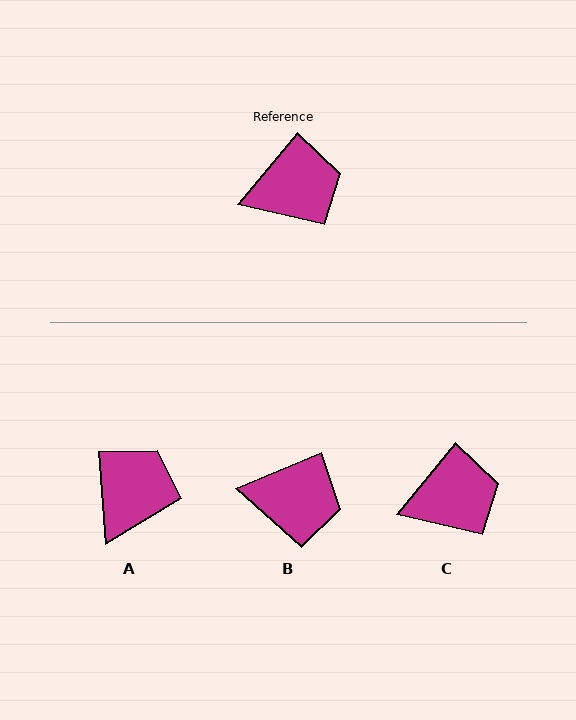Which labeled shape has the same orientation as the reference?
C.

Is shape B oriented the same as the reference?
No, it is off by about 28 degrees.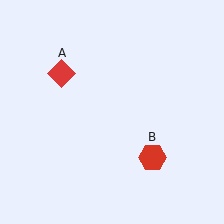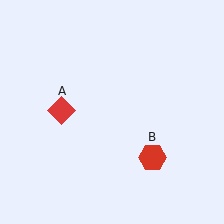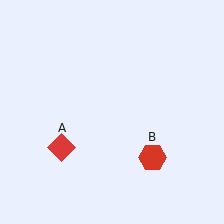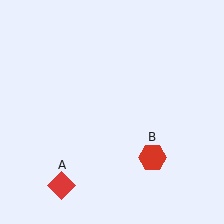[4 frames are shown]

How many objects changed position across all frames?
1 object changed position: red diamond (object A).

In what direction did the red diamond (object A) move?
The red diamond (object A) moved down.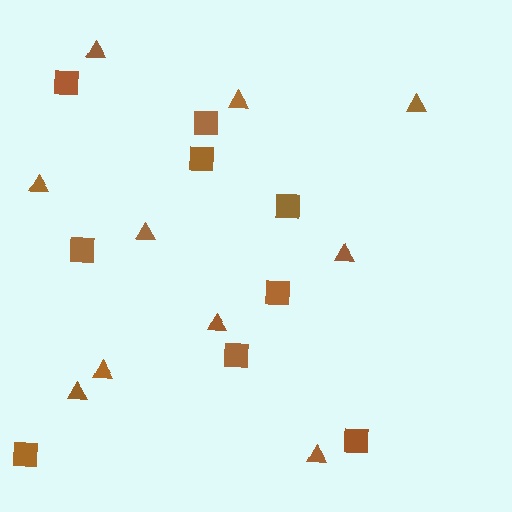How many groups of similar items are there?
There are 2 groups: one group of triangles (10) and one group of squares (9).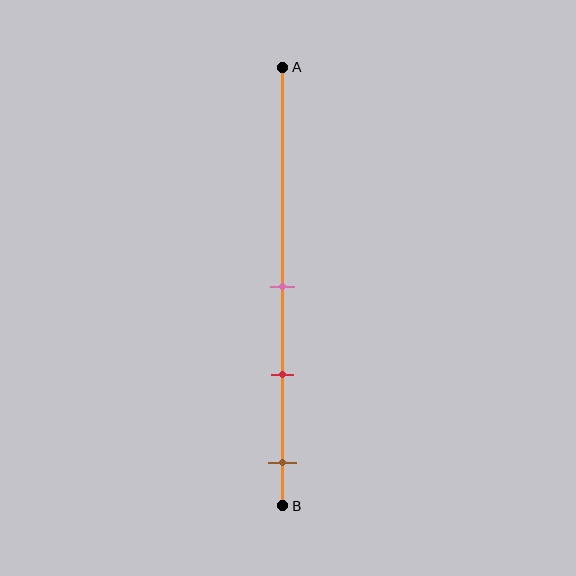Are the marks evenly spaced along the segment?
Yes, the marks are approximately evenly spaced.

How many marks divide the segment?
There are 3 marks dividing the segment.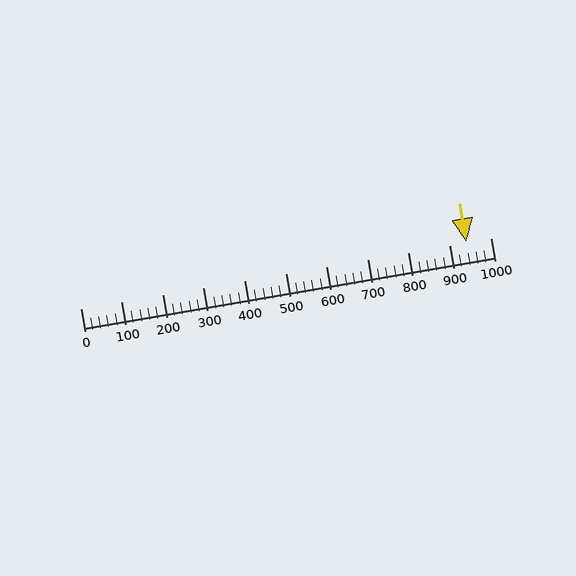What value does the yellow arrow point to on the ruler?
The yellow arrow points to approximately 940.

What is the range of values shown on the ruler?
The ruler shows values from 0 to 1000.